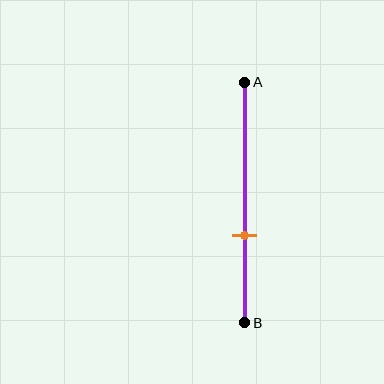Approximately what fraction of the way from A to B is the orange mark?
The orange mark is approximately 65% of the way from A to B.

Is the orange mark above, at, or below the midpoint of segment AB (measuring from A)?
The orange mark is below the midpoint of segment AB.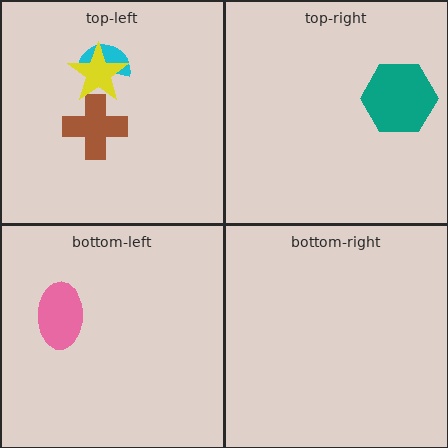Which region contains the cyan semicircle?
The top-left region.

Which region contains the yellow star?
The top-left region.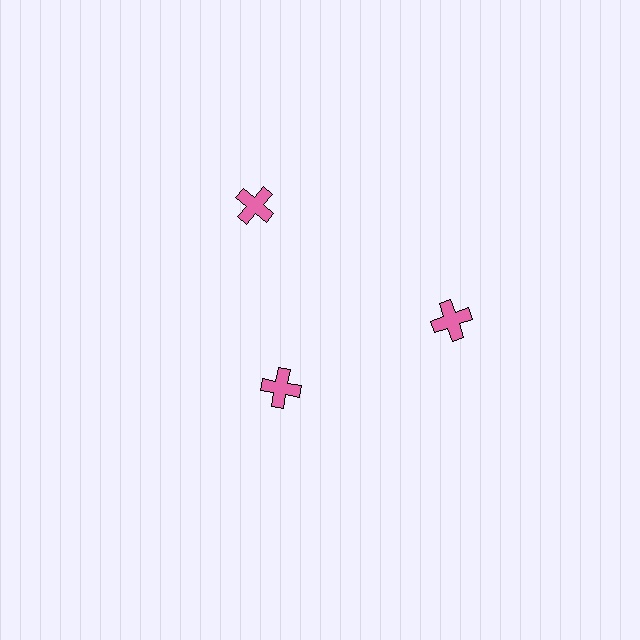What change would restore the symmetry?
The symmetry would be restored by moving it outward, back onto the ring so that all 3 crosses sit at equal angles and equal distance from the center.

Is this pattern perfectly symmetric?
No. The 3 pink crosses are arranged in a ring, but one element near the 7 o'clock position is pulled inward toward the center, breaking the 3-fold rotational symmetry.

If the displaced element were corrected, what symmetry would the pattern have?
It would have 3-fold rotational symmetry — the pattern would map onto itself every 120 degrees.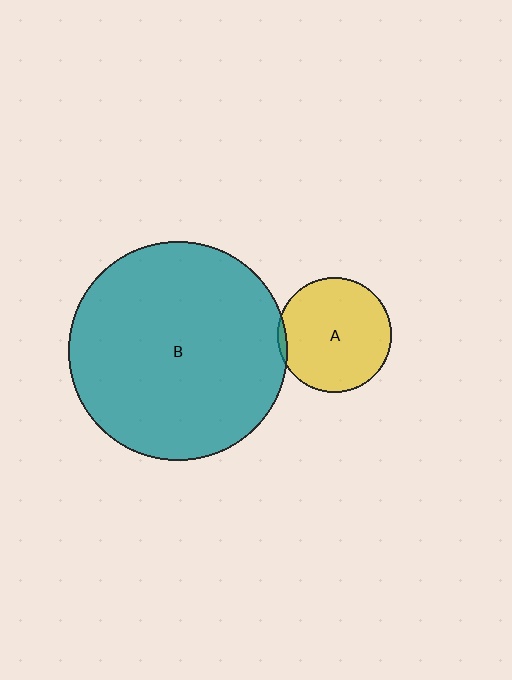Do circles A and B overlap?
Yes.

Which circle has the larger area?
Circle B (teal).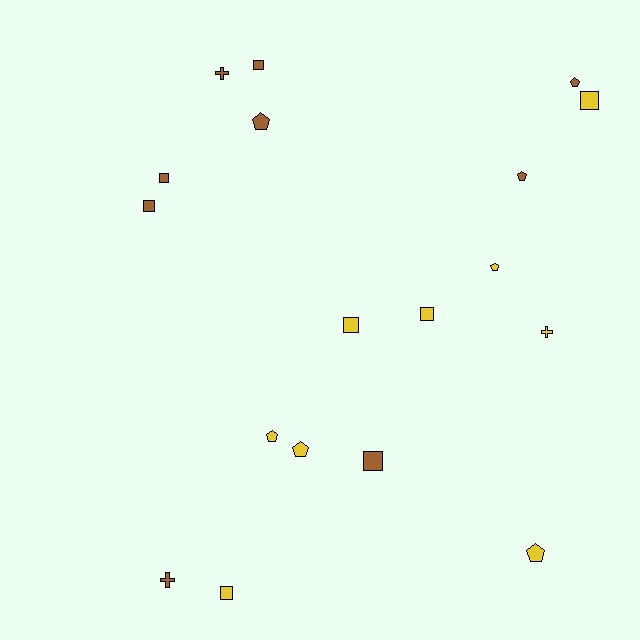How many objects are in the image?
There are 18 objects.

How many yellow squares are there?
There are 4 yellow squares.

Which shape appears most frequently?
Square, with 8 objects.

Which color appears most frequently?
Brown, with 9 objects.